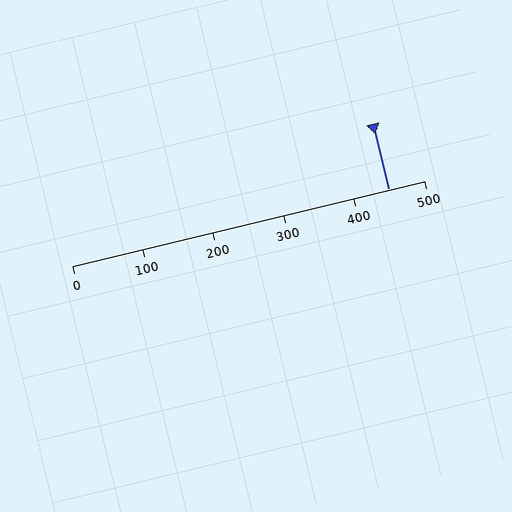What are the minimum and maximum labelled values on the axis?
The axis runs from 0 to 500.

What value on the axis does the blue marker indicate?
The marker indicates approximately 450.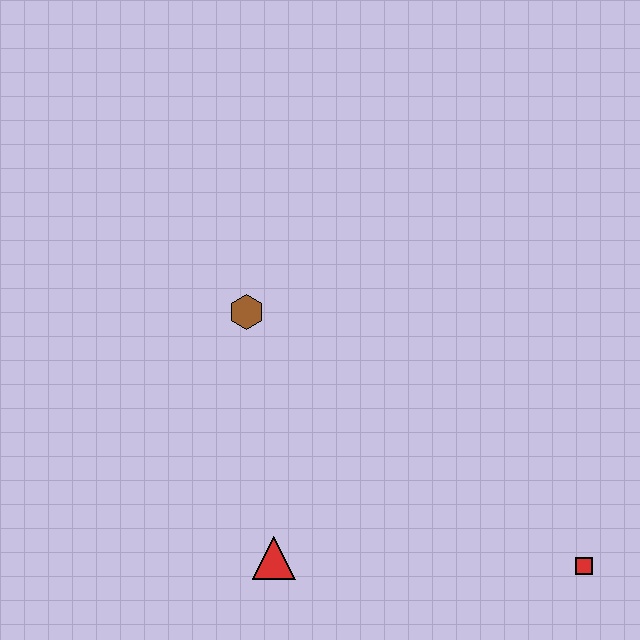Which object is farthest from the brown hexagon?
The red square is farthest from the brown hexagon.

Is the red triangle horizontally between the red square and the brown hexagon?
Yes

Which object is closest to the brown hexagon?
The red triangle is closest to the brown hexagon.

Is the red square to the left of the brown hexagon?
No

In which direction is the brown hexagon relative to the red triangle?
The brown hexagon is above the red triangle.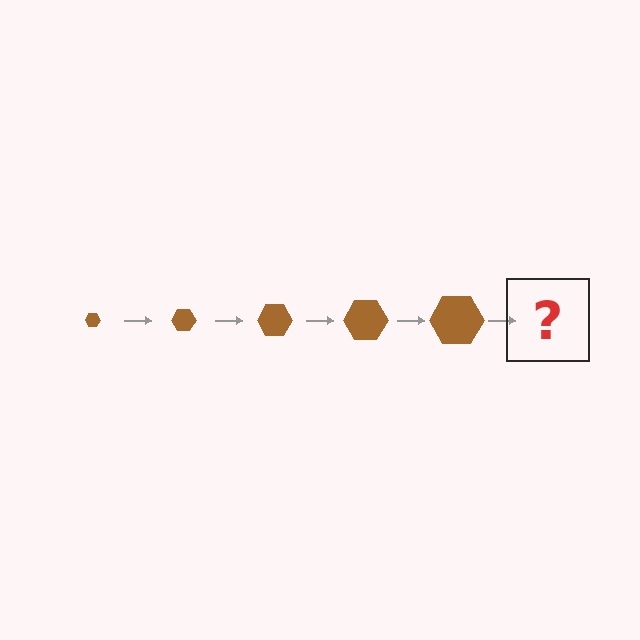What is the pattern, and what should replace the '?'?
The pattern is that the hexagon gets progressively larger each step. The '?' should be a brown hexagon, larger than the previous one.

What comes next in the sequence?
The next element should be a brown hexagon, larger than the previous one.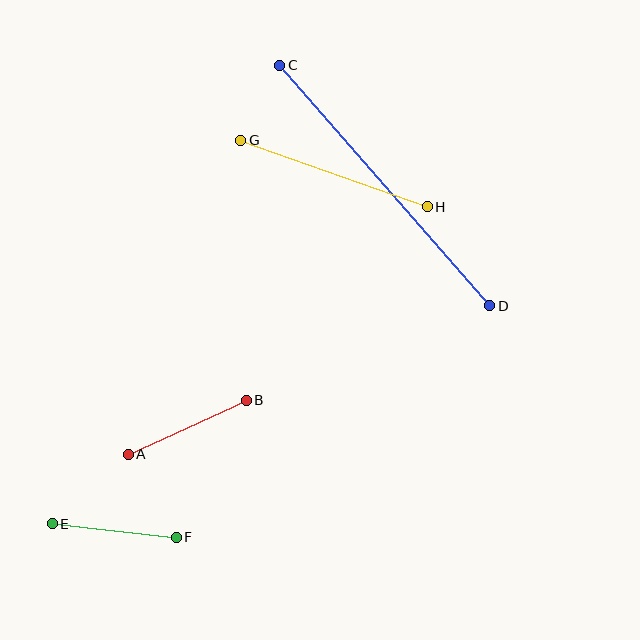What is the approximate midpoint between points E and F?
The midpoint is at approximately (114, 531) pixels.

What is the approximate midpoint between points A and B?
The midpoint is at approximately (187, 427) pixels.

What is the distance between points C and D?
The distance is approximately 319 pixels.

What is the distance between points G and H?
The distance is approximately 198 pixels.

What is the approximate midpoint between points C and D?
The midpoint is at approximately (385, 186) pixels.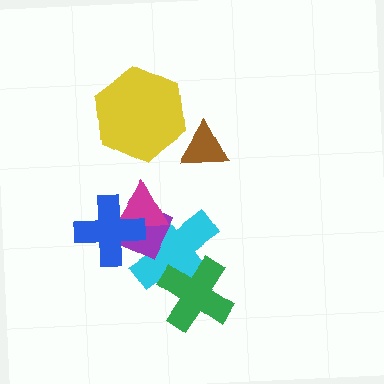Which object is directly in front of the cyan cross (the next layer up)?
The purple diamond is directly in front of the cyan cross.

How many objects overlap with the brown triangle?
0 objects overlap with the brown triangle.